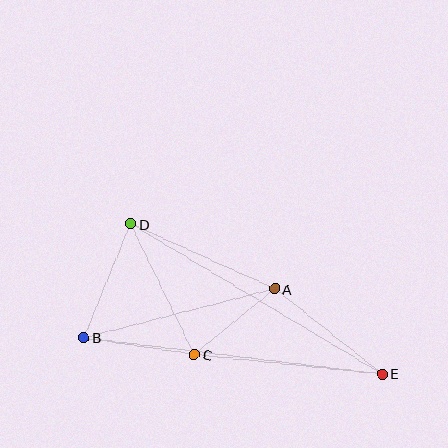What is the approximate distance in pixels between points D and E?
The distance between D and E is approximately 293 pixels.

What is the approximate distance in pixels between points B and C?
The distance between B and C is approximately 112 pixels.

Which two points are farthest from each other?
Points B and E are farthest from each other.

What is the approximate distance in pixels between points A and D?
The distance between A and D is approximately 158 pixels.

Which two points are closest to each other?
Points A and C are closest to each other.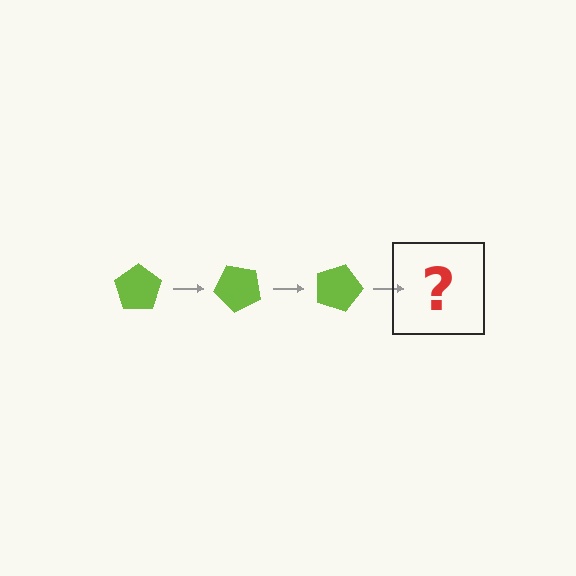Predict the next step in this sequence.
The next step is a lime pentagon rotated 135 degrees.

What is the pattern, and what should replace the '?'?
The pattern is that the pentagon rotates 45 degrees each step. The '?' should be a lime pentagon rotated 135 degrees.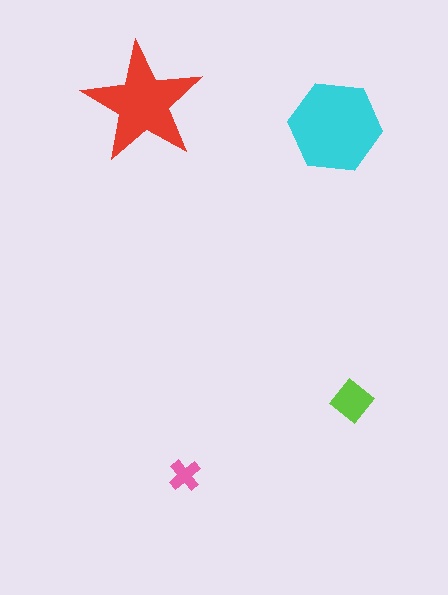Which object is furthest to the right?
The lime diamond is rightmost.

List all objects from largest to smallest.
The cyan hexagon, the red star, the lime diamond, the pink cross.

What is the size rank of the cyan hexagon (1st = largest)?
1st.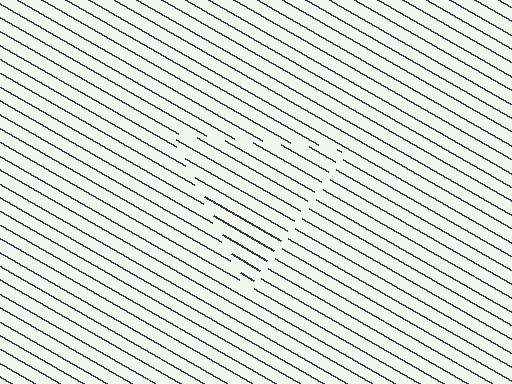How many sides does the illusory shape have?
3 sides — the line-ends trace a triangle.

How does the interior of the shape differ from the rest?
The interior of the shape contains the same grating, shifted by half a period — the contour is defined by the phase discontinuity where line-ends from the inner and outer gratings abut.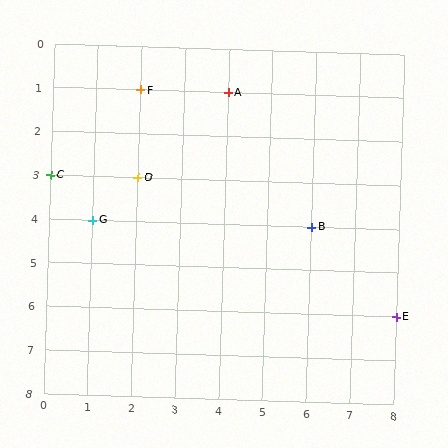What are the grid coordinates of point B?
Point B is at grid coordinates (6, 4).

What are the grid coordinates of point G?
Point G is at grid coordinates (1, 4).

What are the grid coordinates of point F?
Point F is at grid coordinates (2, 1).